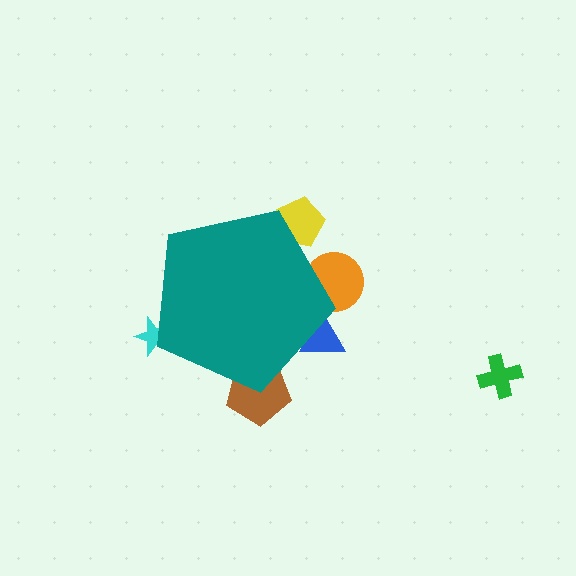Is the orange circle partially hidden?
Yes, the orange circle is partially hidden behind the teal pentagon.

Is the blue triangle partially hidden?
Yes, the blue triangle is partially hidden behind the teal pentagon.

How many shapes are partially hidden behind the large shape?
5 shapes are partially hidden.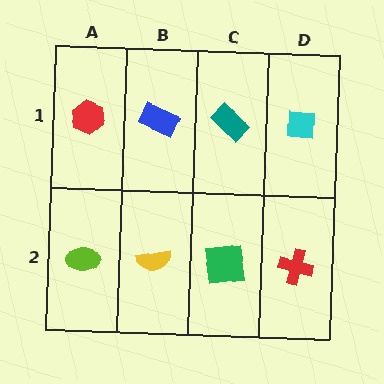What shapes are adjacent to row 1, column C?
A green square (row 2, column C), a blue rectangle (row 1, column B), a cyan square (row 1, column D).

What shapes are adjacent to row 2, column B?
A blue rectangle (row 1, column B), a lime ellipse (row 2, column A), a green square (row 2, column C).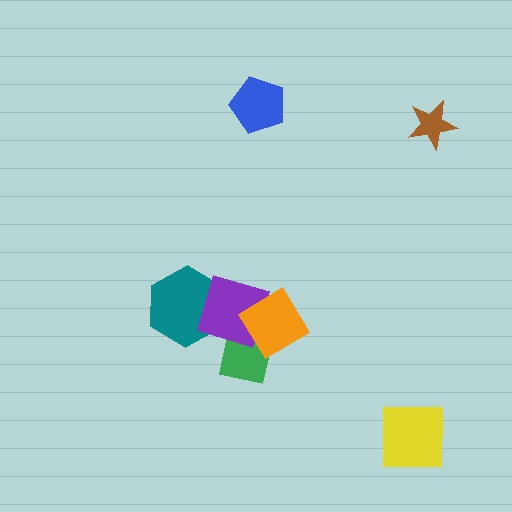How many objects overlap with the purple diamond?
3 objects overlap with the purple diamond.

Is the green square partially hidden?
Yes, it is partially covered by another shape.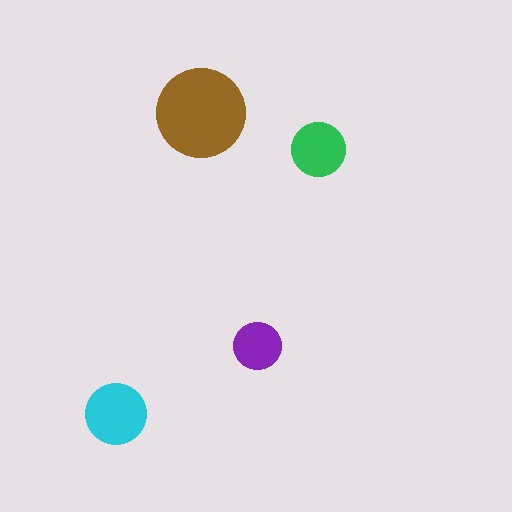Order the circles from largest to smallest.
the brown one, the cyan one, the green one, the purple one.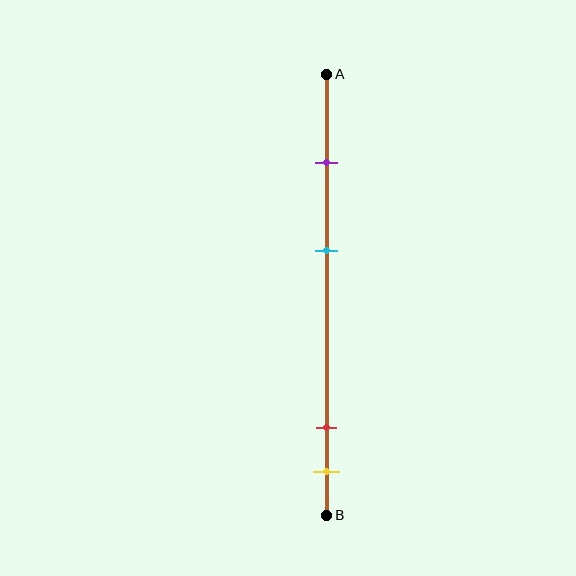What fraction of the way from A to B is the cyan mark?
The cyan mark is approximately 40% (0.4) of the way from A to B.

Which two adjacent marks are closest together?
The red and yellow marks are the closest adjacent pair.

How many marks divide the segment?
There are 4 marks dividing the segment.